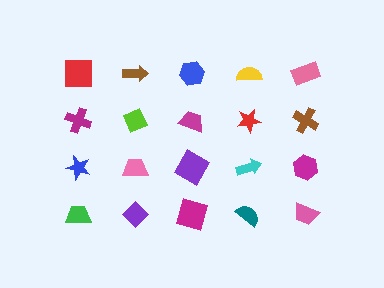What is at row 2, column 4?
A red star.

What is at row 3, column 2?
A pink trapezoid.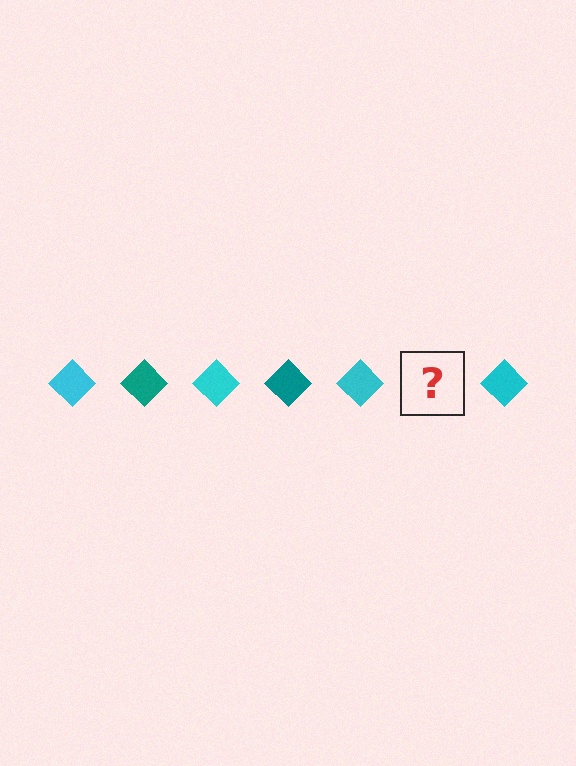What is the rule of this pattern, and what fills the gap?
The rule is that the pattern cycles through cyan, teal diamonds. The gap should be filled with a teal diamond.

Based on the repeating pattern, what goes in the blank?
The blank should be a teal diamond.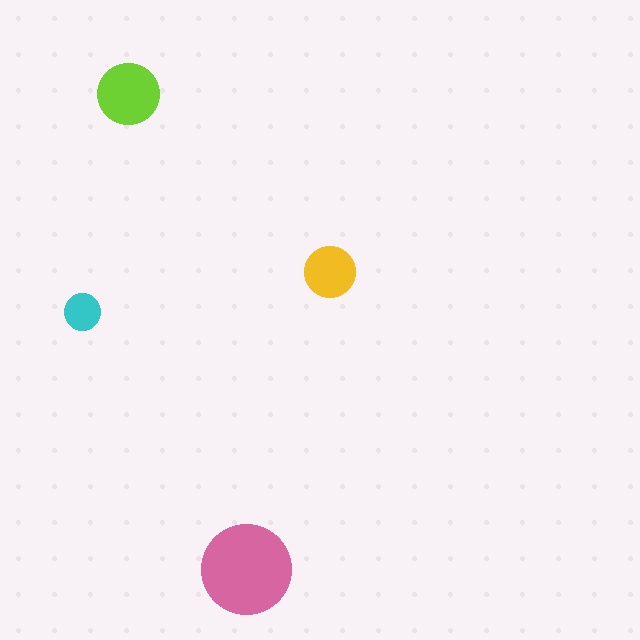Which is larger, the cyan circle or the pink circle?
The pink one.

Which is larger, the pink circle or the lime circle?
The pink one.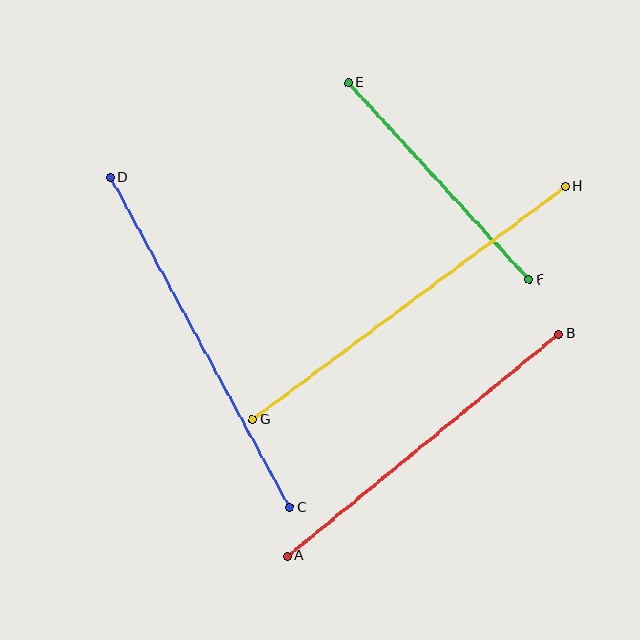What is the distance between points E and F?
The distance is approximately 268 pixels.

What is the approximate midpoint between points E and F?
The midpoint is at approximately (438, 181) pixels.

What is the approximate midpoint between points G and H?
The midpoint is at approximately (409, 303) pixels.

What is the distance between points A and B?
The distance is approximately 351 pixels.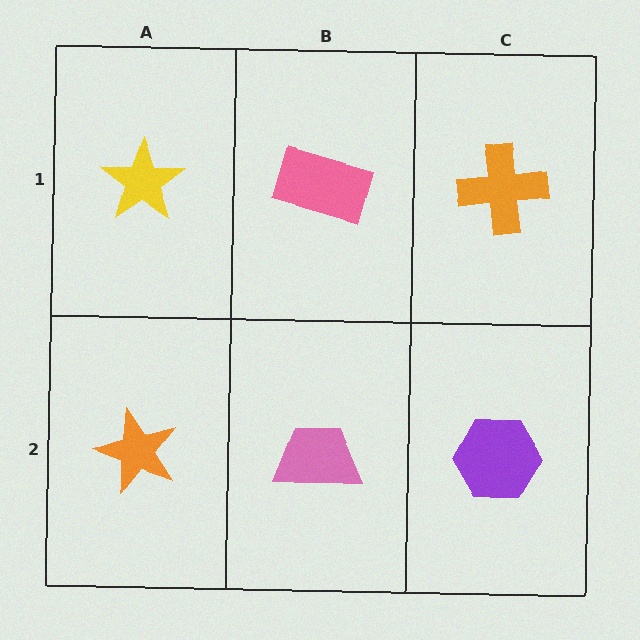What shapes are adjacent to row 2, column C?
An orange cross (row 1, column C), a pink trapezoid (row 2, column B).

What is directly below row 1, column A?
An orange star.